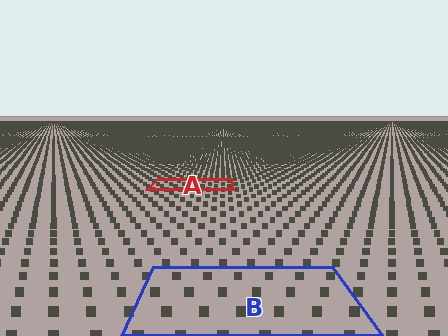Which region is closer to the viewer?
Region B is closer. The texture elements there are larger and more spread out.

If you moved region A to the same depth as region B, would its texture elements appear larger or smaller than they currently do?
They would appear larger. At a closer depth, the same texture elements are projected at a bigger on-screen size.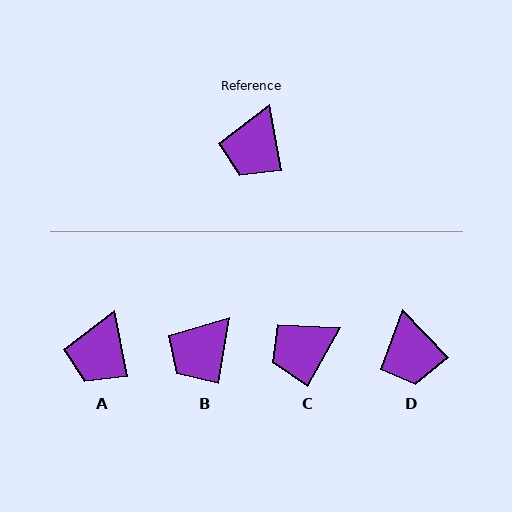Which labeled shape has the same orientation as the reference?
A.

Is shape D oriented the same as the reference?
No, it is off by about 33 degrees.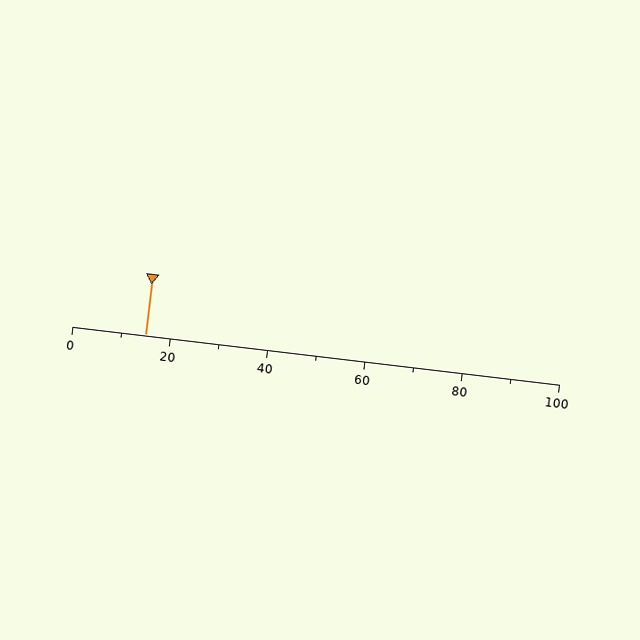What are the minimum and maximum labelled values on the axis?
The axis runs from 0 to 100.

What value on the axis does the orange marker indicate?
The marker indicates approximately 15.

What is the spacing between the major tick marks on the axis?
The major ticks are spaced 20 apart.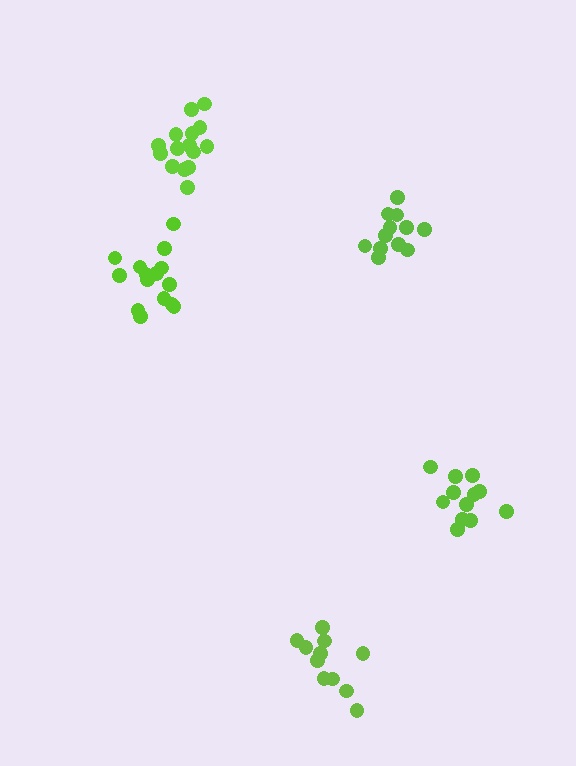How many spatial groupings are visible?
There are 5 spatial groupings.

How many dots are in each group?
Group 1: 15 dots, Group 2: 12 dots, Group 3: 12 dots, Group 4: 15 dots, Group 5: 11 dots (65 total).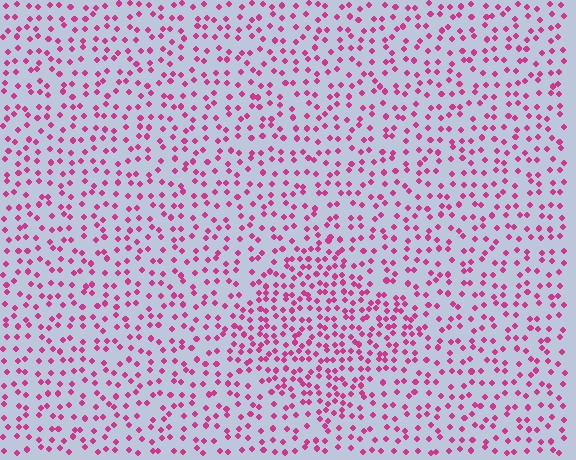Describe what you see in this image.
The image contains small magenta elements arranged at two different densities. A diamond-shaped region is visible where the elements are more densely packed than the surrounding area.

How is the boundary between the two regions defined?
The boundary is defined by a change in element density (approximately 1.7x ratio). All elements are the same color, size, and shape.